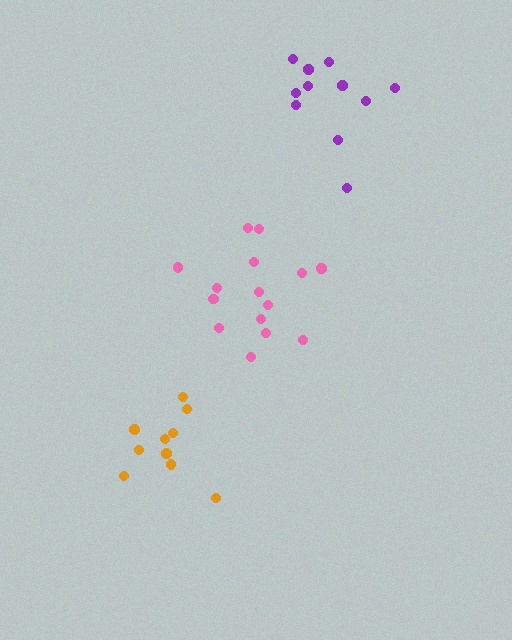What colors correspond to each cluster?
The clusters are colored: orange, pink, purple.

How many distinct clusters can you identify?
There are 3 distinct clusters.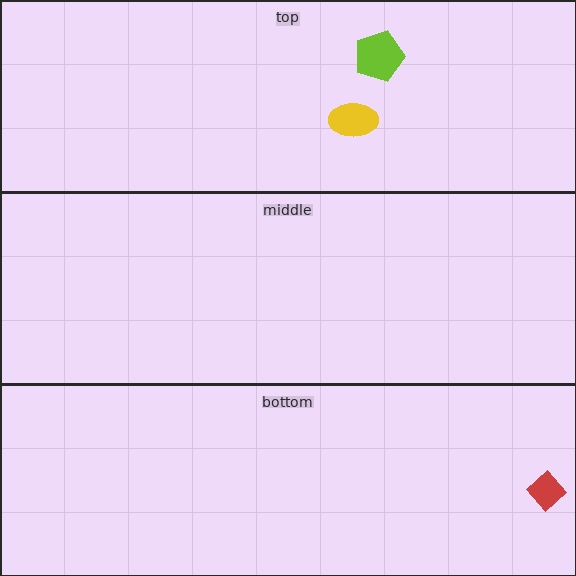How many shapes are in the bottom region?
1.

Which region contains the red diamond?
The bottom region.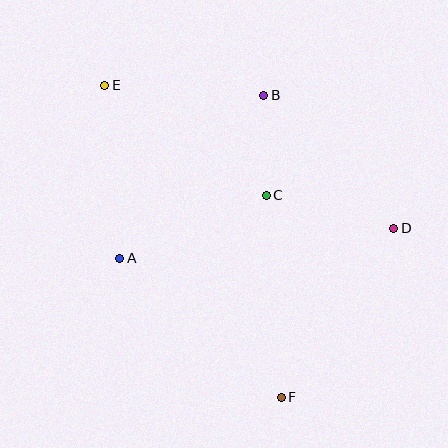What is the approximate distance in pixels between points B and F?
The distance between B and F is approximately 302 pixels.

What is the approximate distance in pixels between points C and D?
The distance between C and D is approximately 131 pixels.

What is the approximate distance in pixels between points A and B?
The distance between A and B is approximately 218 pixels.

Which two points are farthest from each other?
Points E and F are farthest from each other.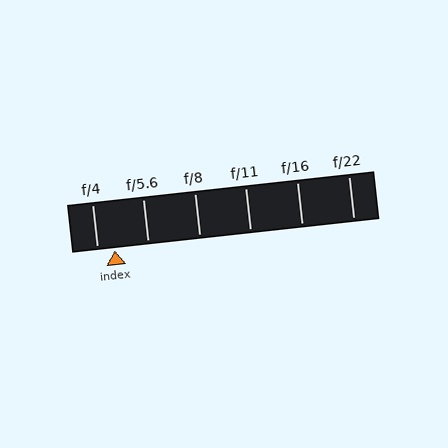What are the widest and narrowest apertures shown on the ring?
The widest aperture shown is f/4 and the narrowest is f/22.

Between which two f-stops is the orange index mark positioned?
The index mark is between f/4 and f/5.6.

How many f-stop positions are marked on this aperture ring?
There are 6 f-stop positions marked.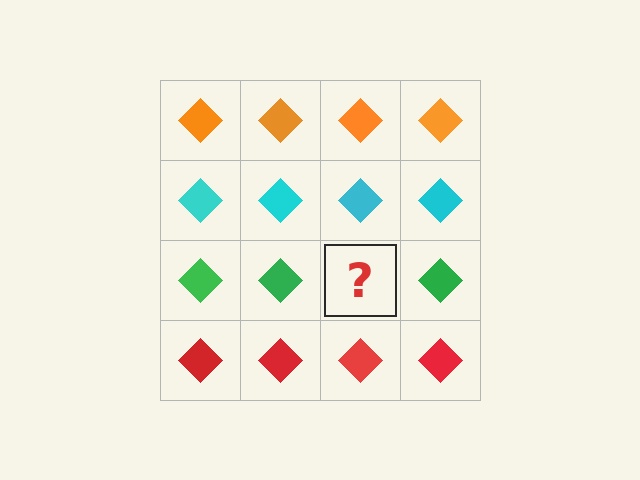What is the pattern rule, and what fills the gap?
The rule is that each row has a consistent color. The gap should be filled with a green diamond.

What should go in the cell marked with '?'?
The missing cell should contain a green diamond.